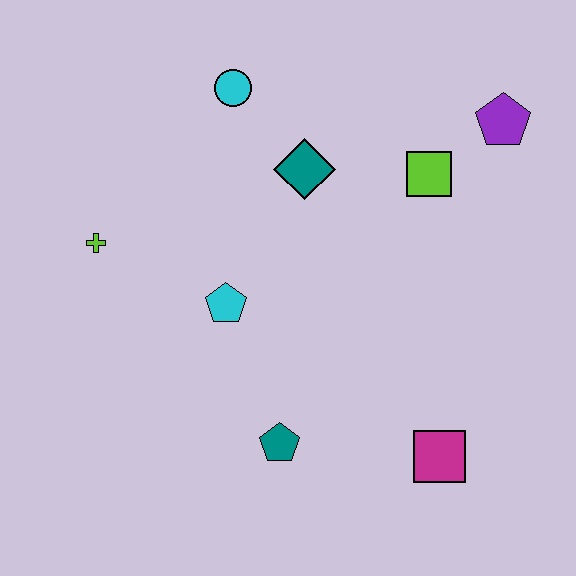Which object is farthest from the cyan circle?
The magenta square is farthest from the cyan circle.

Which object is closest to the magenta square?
The teal pentagon is closest to the magenta square.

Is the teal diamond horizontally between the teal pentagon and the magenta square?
Yes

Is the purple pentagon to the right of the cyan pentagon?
Yes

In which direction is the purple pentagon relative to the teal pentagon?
The purple pentagon is above the teal pentagon.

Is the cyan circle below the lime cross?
No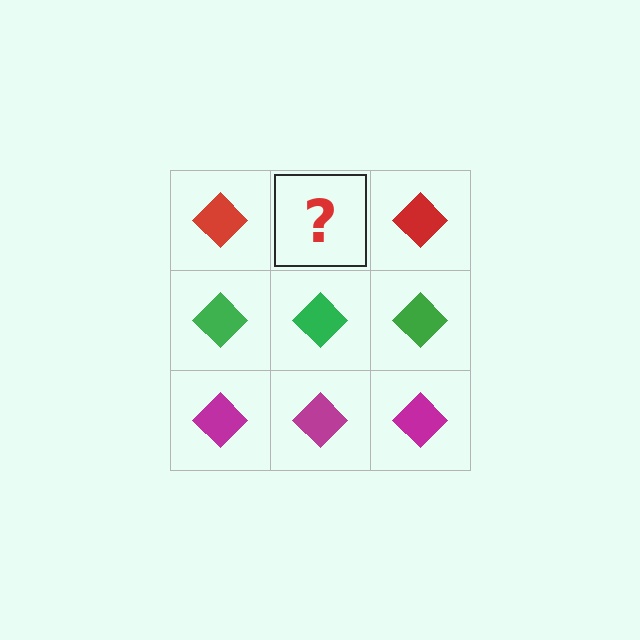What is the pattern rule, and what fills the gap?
The rule is that each row has a consistent color. The gap should be filled with a red diamond.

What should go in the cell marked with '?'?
The missing cell should contain a red diamond.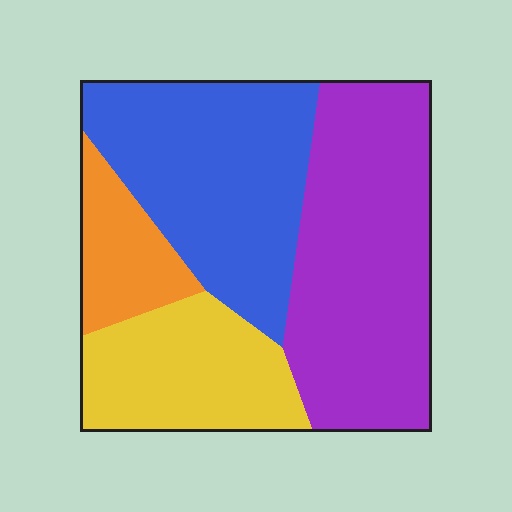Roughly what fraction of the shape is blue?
Blue takes up between a quarter and a half of the shape.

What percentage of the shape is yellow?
Yellow covers around 20% of the shape.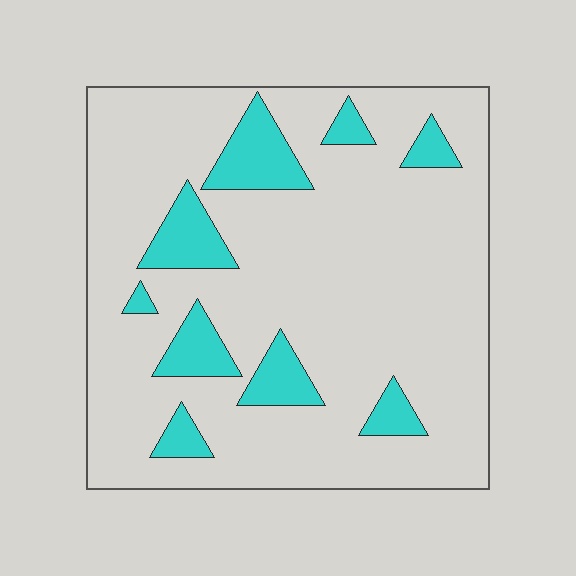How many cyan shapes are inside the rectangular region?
9.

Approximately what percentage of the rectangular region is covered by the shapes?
Approximately 15%.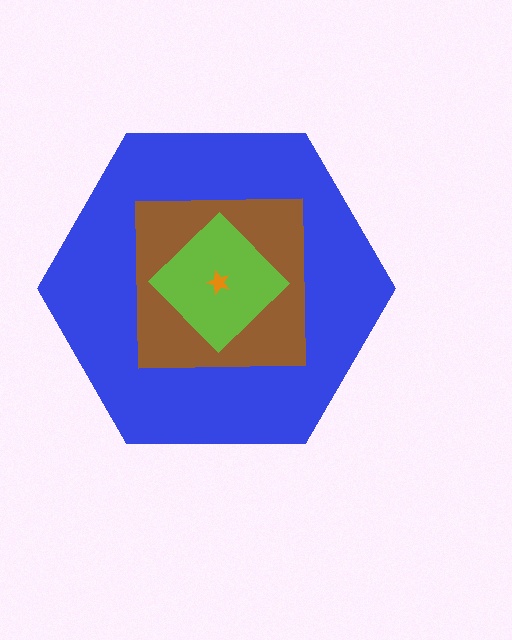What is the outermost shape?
The blue hexagon.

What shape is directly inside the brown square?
The lime diamond.